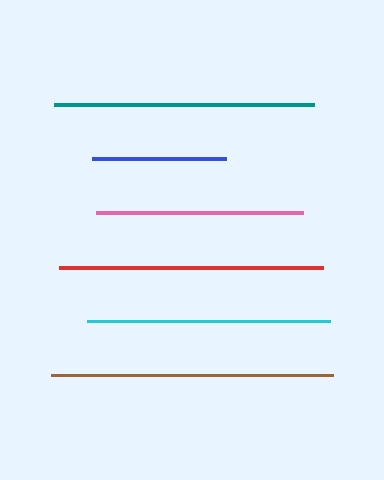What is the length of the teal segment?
The teal segment is approximately 261 pixels long.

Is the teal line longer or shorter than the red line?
The red line is longer than the teal line.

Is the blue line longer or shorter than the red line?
The red line is longer than the blue line.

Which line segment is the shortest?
The blue line is the shortest at approximately 134 pixels.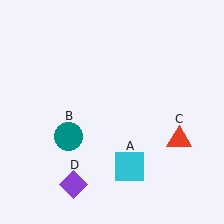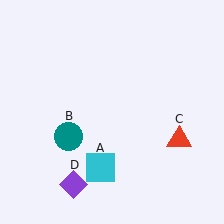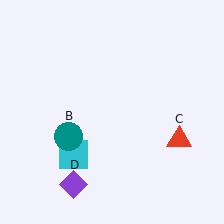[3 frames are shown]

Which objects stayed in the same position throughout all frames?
Teal circle (object B) and red triangle (object C) and purple diamond (object D) remained stationary.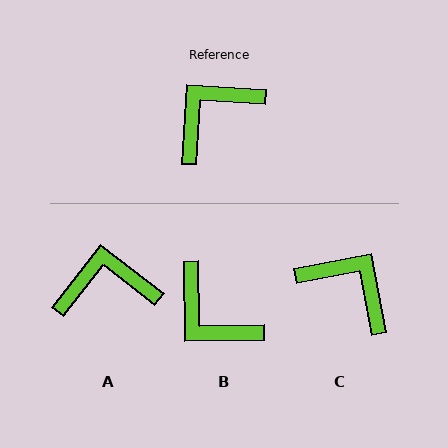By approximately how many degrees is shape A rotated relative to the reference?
Approximately 34 degrees clockwise.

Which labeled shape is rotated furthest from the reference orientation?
B, about 94 degrees away.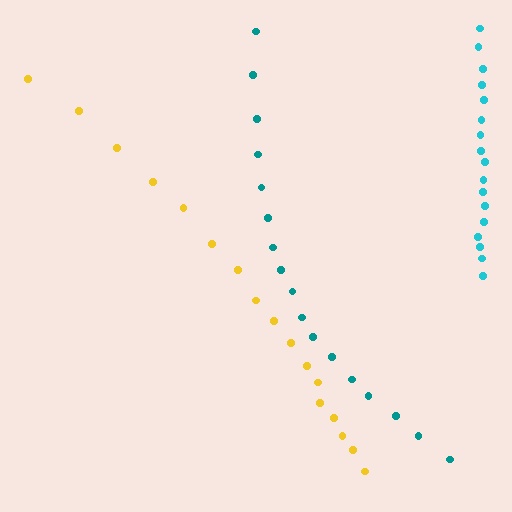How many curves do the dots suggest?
There are 3 distinct paths.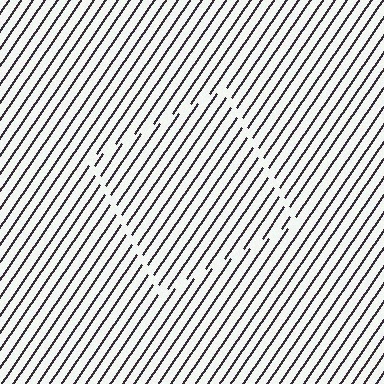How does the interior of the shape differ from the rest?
The interior of the shape contains the same grating, shifted by half a period — the contour is defined by the phase discontinuity where line-ends from the inner and outer gratings abut.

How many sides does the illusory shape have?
4 sides — the line-ends trace a square.